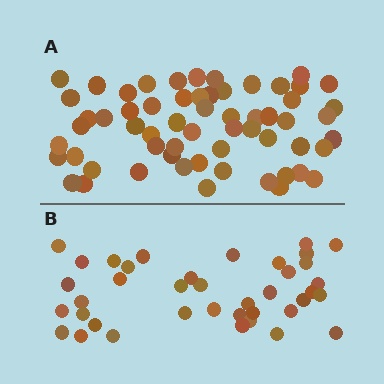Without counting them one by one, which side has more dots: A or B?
Region A (the top region) has more dots.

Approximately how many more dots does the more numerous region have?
Region A has approximately 20 more dots than region B.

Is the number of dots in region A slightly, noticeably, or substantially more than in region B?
Region A has substantially more. The ratio is roughly 1.5 to 1.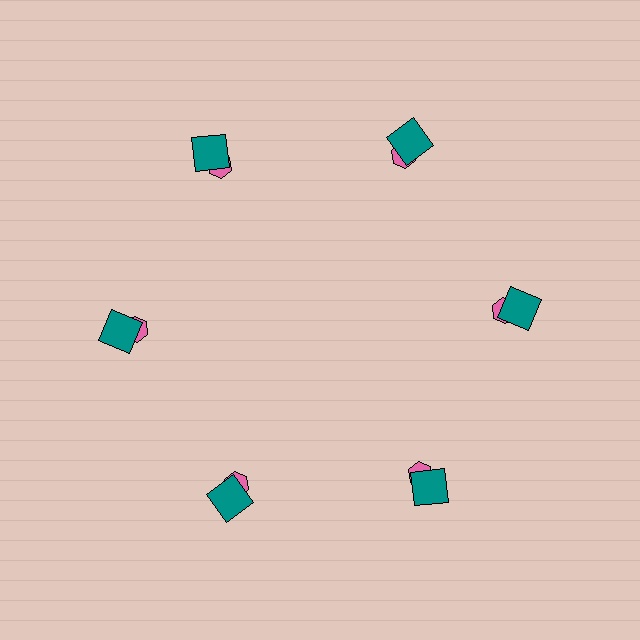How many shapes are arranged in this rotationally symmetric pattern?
There are 12 shapes, arranged in 6 groups of 2.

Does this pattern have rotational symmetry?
Yes, this pattern has 6-fold rotational symmetry. It looks the same after rotating 60 degrees around the center.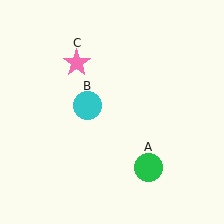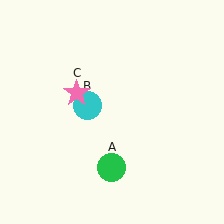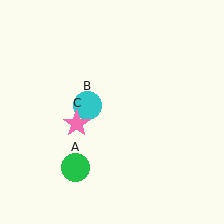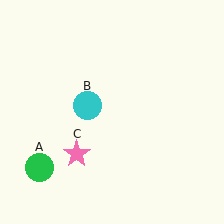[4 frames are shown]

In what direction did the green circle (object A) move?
The green circle (object A) moved left.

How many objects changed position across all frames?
2 objects changed position: green circle (object A), pink star (object C).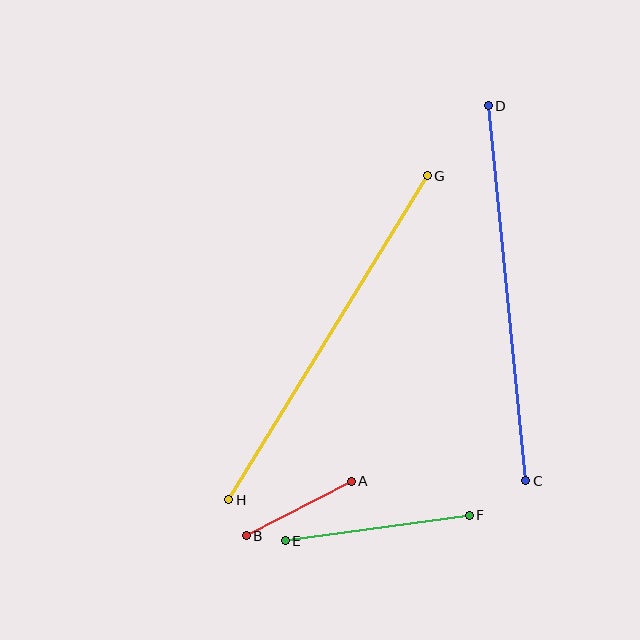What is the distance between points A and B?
The distance is approximately 119 pixels.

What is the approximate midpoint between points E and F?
The midpoint is at approximately (377, 528) pixels.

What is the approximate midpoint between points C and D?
The midpoint is at approximately (507, 293) pixels.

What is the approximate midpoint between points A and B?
The midpoint is at approximately (299, 508) pixels.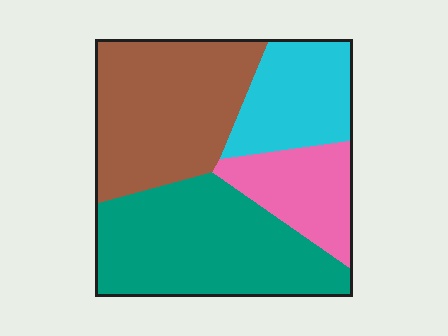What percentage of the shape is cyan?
Cyan takes up about one sixth (1/6) of the shape.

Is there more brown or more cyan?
Brown.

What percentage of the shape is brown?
Brown covers roughly 30% of the shape.